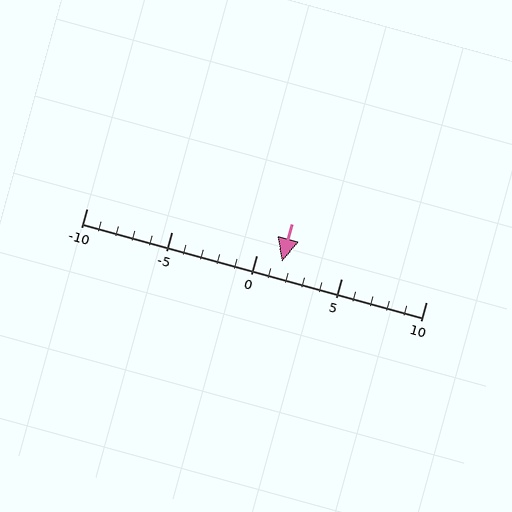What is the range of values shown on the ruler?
The ruler shows values from -10 to 10.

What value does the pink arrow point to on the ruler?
The pink arrow points to approximately 2.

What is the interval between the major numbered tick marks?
The major tick marks are spaced 5 units apart.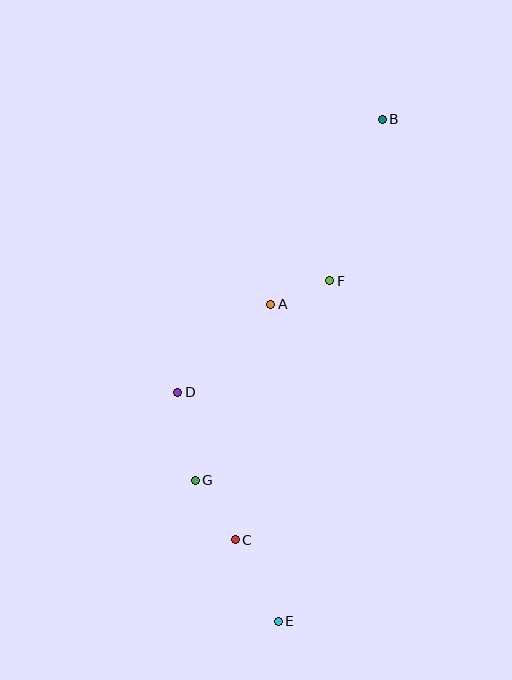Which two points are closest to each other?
Points A and F are closest to each other.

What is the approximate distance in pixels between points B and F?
The distance between B and F is approximately 170 pixels.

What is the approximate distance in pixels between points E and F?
The distance between E and F is approximately 344 pixels.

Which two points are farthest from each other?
Points B and E are farthest from each other.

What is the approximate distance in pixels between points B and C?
The distance between B and C is approximately 445 pixels.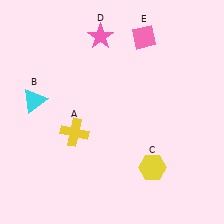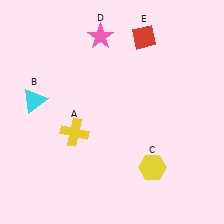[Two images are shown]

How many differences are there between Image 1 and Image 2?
There is 1 difference between the two images.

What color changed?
The diamond (E) changed from pink in Image 1 to red in Image 2.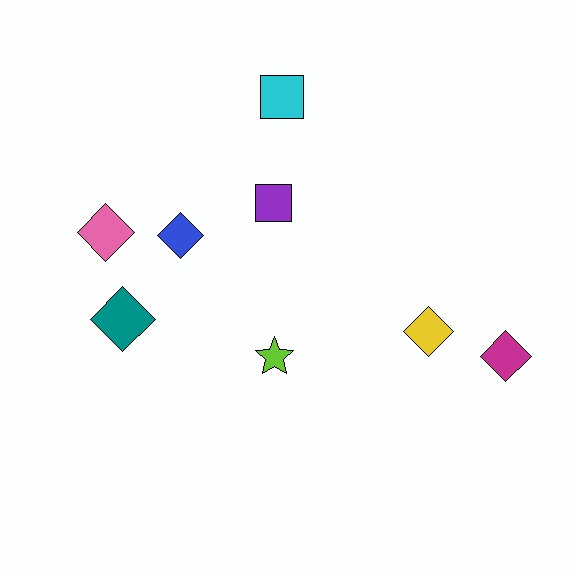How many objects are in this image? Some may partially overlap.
There are 8 objects.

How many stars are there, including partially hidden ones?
There is 1 star.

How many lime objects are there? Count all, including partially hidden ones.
There is 1 lime object.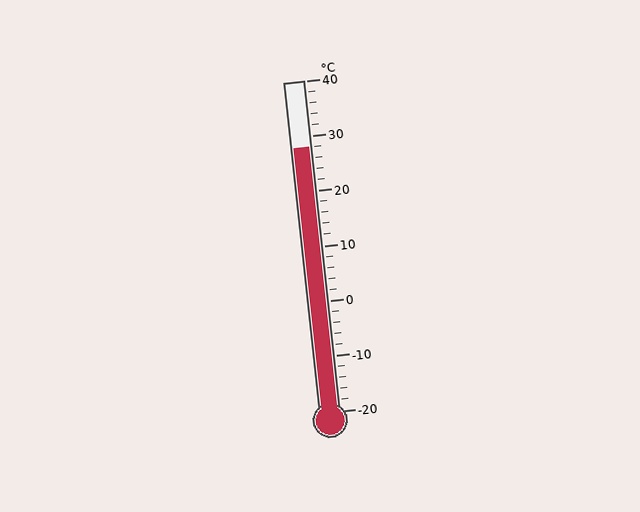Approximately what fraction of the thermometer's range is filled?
The thermometer is filled to approximately 80% of its range.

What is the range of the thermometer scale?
The thermometer scale ranges from -20°C to 40°C.